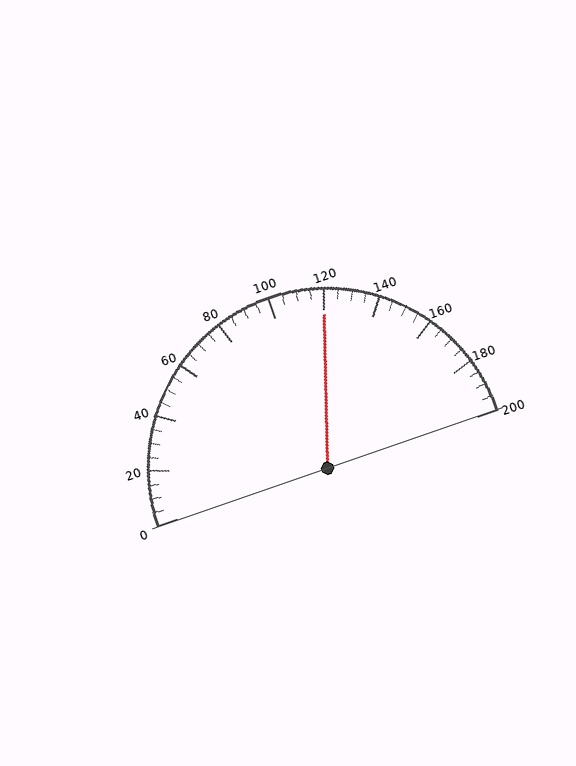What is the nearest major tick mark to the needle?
The nearest major tick mark is 120.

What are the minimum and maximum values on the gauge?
The gauge ranges from 0 to 200.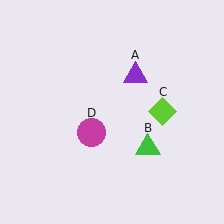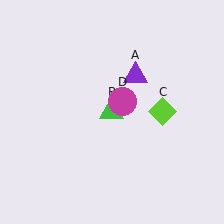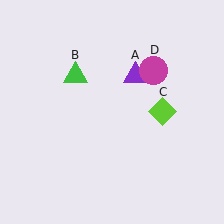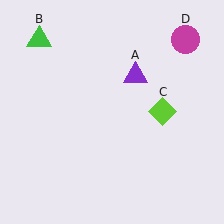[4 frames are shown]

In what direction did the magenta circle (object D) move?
The magenta circle (object D) moved up and to the right.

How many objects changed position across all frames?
2 objects changed position: green triangle (object B), magenta circle (object D).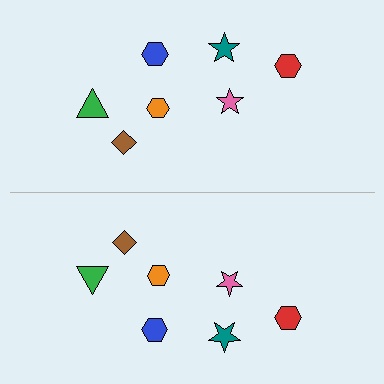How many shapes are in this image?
There are 14 shapes in this image.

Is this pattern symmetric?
Yes, this pattern has bilateral (reflection) symmetry.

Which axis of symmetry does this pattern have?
The pattern has a horizontal axis of symmetry running through the center of the image.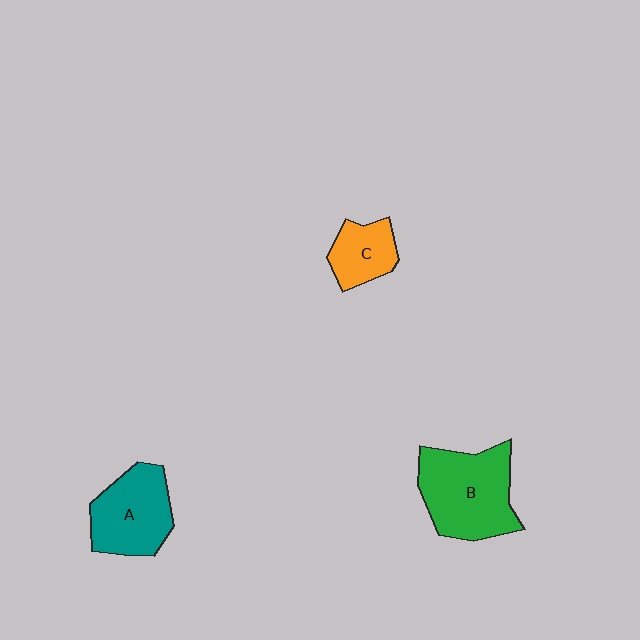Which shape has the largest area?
Shape B (green).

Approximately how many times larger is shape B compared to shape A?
Approximately 1.3 times.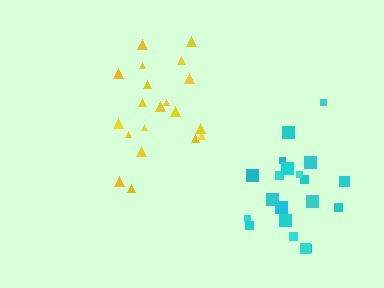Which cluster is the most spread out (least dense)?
Yellow.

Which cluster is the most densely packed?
Cyan.